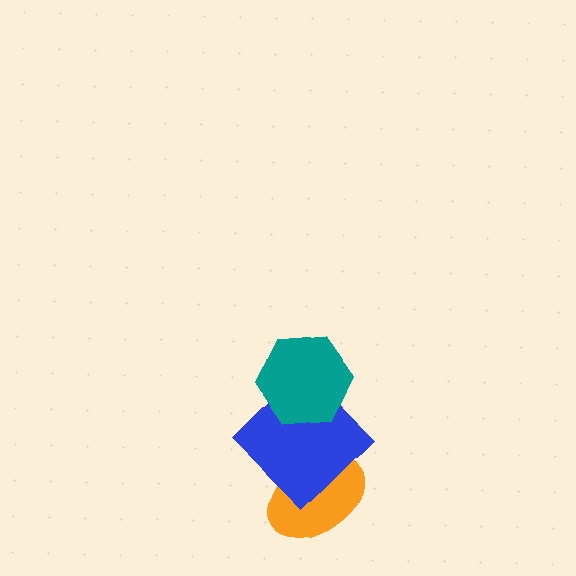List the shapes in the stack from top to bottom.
From top to bottom: the teal hexagon, the blue diamond, the orange ellipse.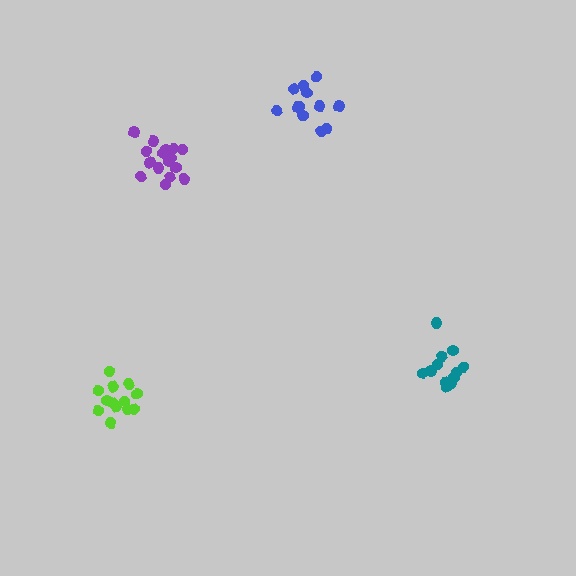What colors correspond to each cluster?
The clusters are colored: purple, lime, blue, teal.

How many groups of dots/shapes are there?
There are 4 groups.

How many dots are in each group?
Group 1: 16 dots, Group 2: 13 dots, Group 3: 13 dots, Group 4: 12 dots (54 total).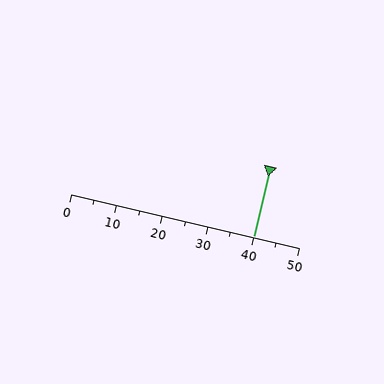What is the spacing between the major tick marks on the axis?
The major ticks are spaced 10 apart.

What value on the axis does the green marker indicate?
The marker indicates approximately 40.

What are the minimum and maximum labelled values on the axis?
The axis runs from 0 to 50.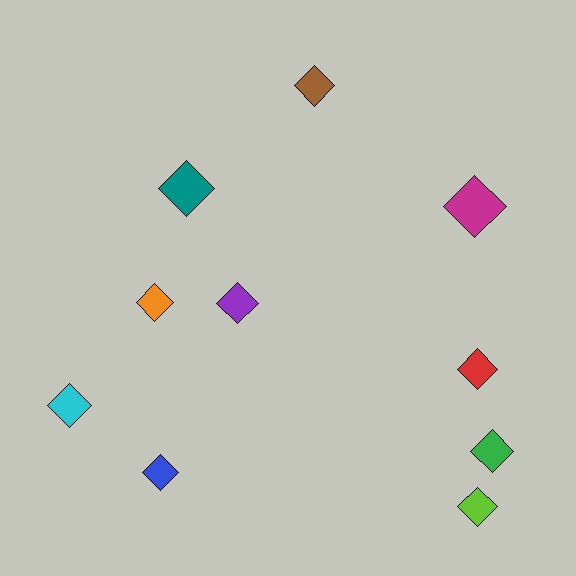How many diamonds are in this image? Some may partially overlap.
There are 10 diamonds.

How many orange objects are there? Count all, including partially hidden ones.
There is 1 orange object.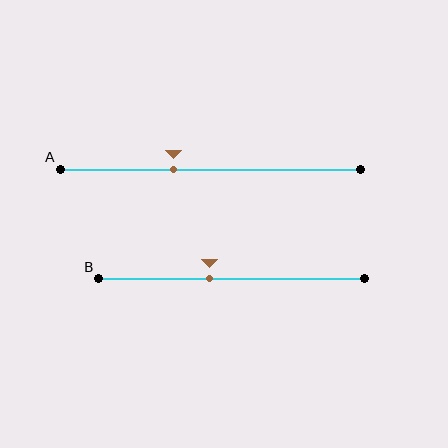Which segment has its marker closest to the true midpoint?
Segment B has its marker closest to the true midpoint.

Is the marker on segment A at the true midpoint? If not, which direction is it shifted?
No, the marker on segment A is shifted to the left by about 12% of the segment length.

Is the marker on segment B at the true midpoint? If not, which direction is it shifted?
No, the marker on segment B is shifted to the left by about 8% of the segment length.